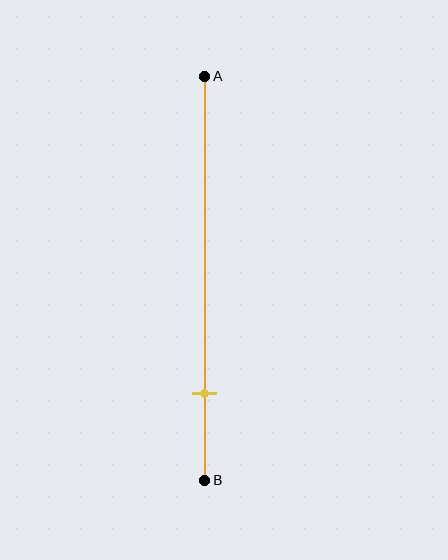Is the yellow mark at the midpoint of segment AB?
No, the mark is at about 80% from A, not at the 50% midpoint.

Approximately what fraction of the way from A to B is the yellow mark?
The yellow mark is approximately 80% of the way from A to B.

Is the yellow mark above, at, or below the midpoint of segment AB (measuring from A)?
The yellow mark is below the midpoint of segment AB.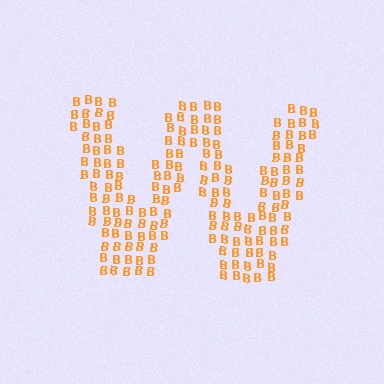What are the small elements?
The small elements are letter B's.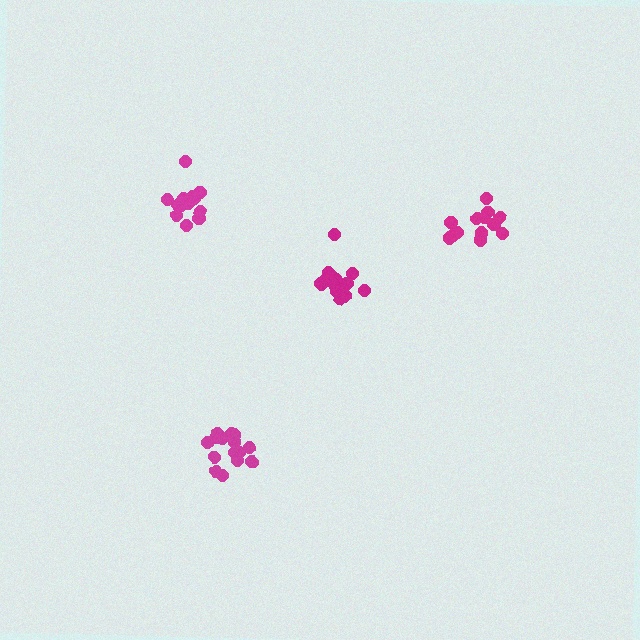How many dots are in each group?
Group 1: 13 dots, Group 2: 15 dots, Group 3: 14 dots, Group 4: 15 dots (57 total).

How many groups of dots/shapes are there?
There are 4 groups.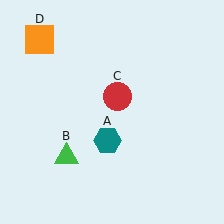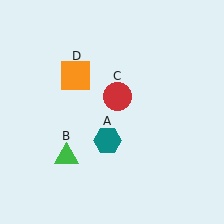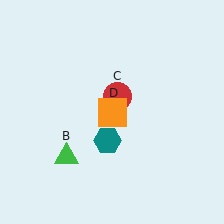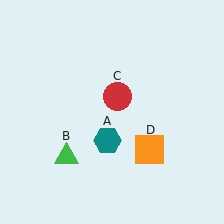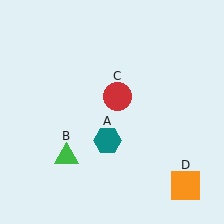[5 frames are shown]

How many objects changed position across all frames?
1 object changed position: orange square (object D).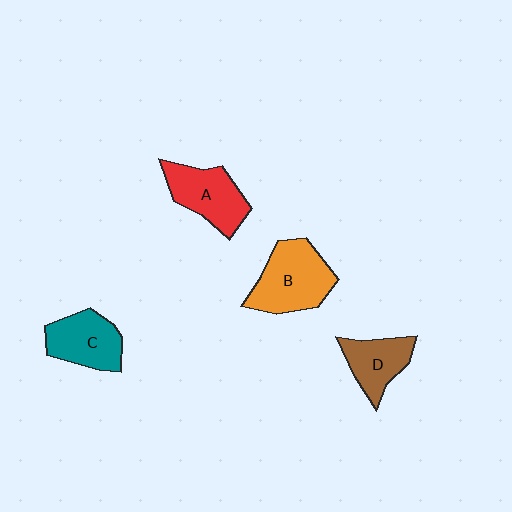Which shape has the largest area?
Shape B (orange).